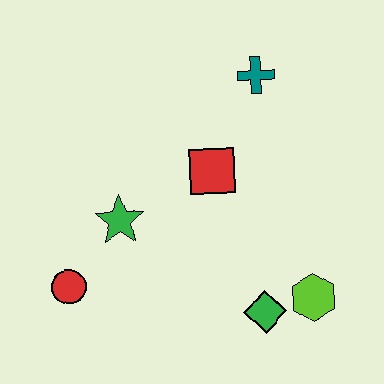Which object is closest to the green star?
The red circle is closest to the green star.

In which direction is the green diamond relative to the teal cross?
The green diamond is below the teal cross.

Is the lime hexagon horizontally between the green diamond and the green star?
No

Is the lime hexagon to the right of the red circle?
Yes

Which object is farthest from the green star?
The lime hexagon is farthest from the green star.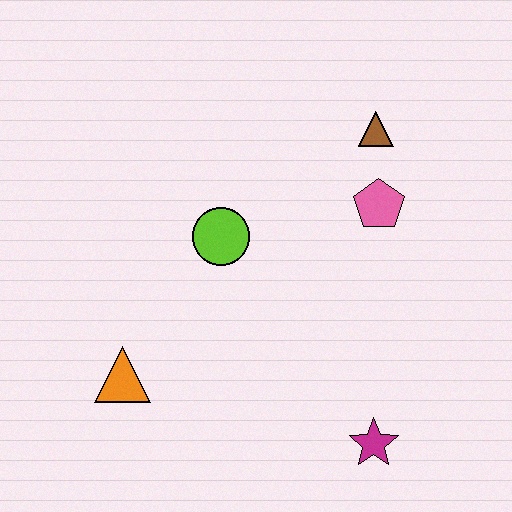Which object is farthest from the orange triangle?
The brown triangle is farthest from the orange triangle.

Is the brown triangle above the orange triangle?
Yes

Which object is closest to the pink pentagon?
The brown triangle is closest to the pink pentagon.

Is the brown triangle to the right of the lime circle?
Yes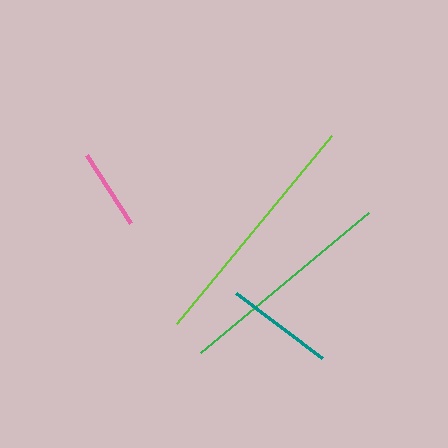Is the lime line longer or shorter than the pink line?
The lime line is longer than the pink line.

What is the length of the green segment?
The green segment is approximately 219 pixels long.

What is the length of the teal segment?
The teal segment is approximately 108 pixels long.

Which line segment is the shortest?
The pink line is the shortest at approximately 81 pixels.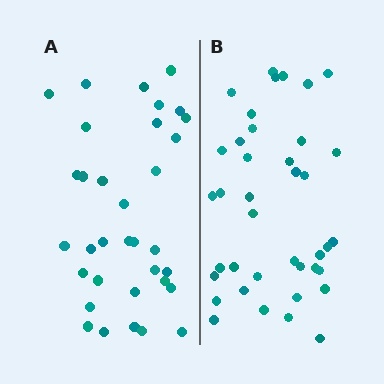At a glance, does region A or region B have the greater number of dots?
Region B (the right region) has more dots.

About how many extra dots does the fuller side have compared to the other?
Region B has about 5 more dots than region A.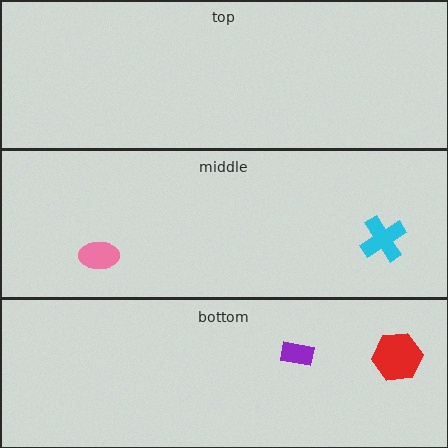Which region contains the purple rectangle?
The bottom region.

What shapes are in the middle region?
The cyan cross, the pink ellipse.